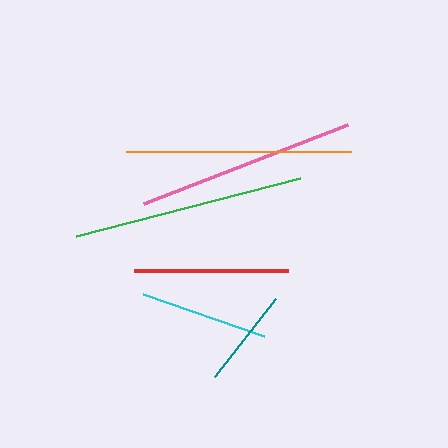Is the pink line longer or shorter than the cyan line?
The pink line is longer than the cyan line.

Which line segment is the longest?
The green line is the longest at approximately 232 pixels.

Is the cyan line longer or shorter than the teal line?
The cyan line is longer than the teal line.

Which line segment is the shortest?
The teal line is the shortest at approximately 99 pixels.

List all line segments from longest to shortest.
From longest to shortest: green, orange, pink, red, cyan, teal.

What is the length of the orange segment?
The orange segment is approximately 225 pixels long.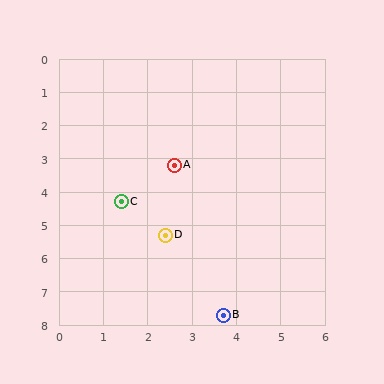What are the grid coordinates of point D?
Point D is at approximately (2.4, 5.3).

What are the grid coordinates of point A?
Point A is at approximately (2.6, 3.2).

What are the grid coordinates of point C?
Point C is at approximately (1.4, 4.3).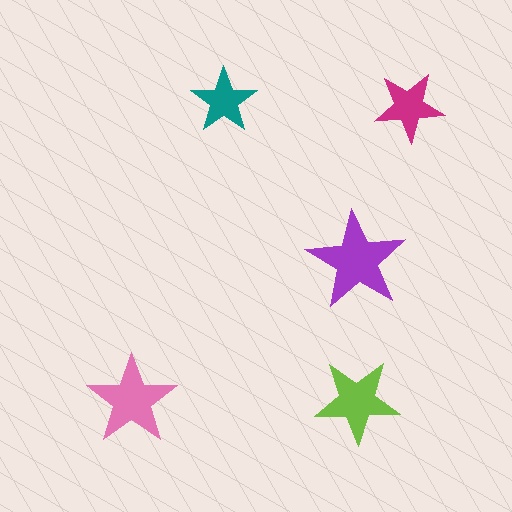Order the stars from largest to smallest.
the purple one, the pink one, the lime one, the magenta one, the teal one.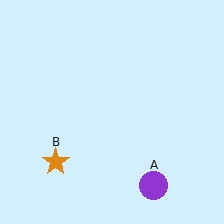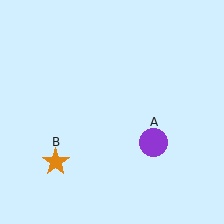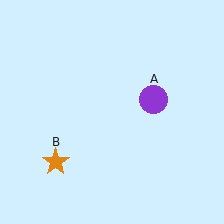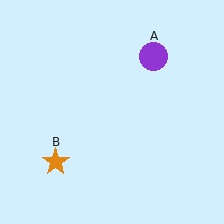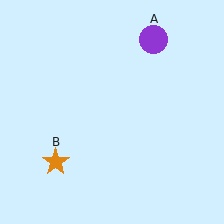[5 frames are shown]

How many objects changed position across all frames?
1 object changed position: purple circle (object A).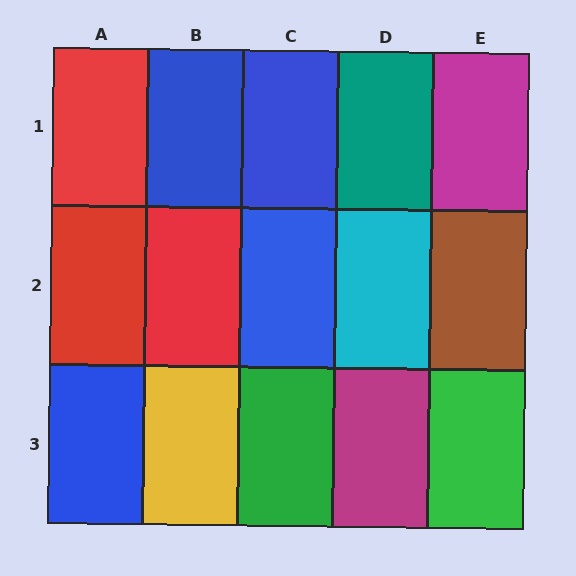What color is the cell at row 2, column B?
Red.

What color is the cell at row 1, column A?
Red.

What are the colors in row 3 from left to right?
Blue, yellow, green, magenta, green.